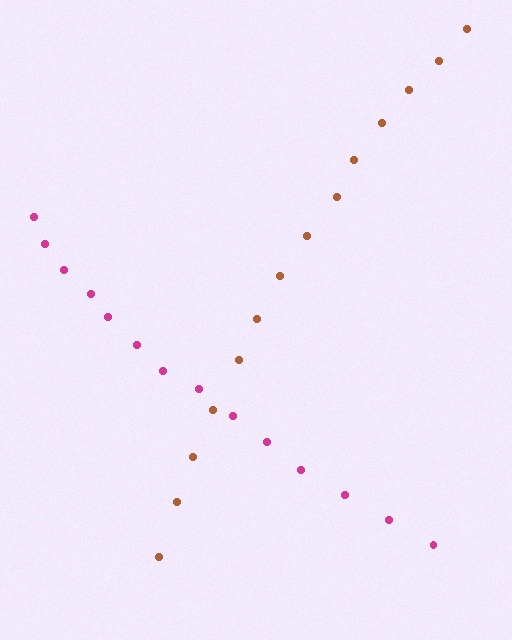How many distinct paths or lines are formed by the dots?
There are 2 distinct paths.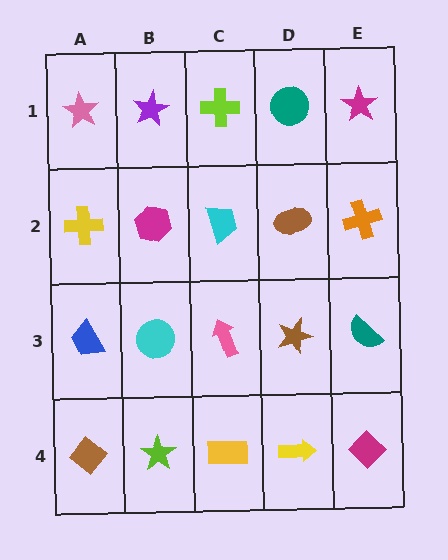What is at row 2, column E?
An orange cross.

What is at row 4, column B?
A lime star.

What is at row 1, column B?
A purple star.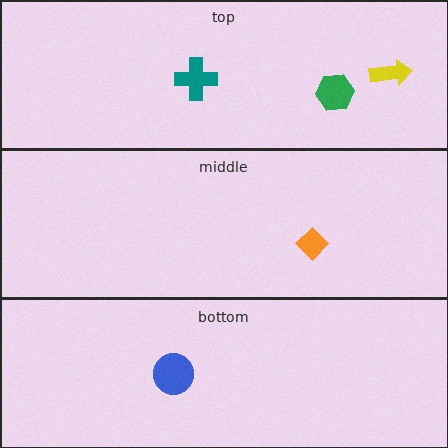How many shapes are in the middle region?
1.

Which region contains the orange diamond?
The middle region.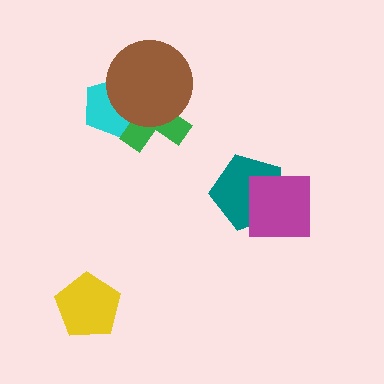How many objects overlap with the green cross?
2 objects overlap with the green cross.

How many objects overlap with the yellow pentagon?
0 objects overlap with the yellow pentagon.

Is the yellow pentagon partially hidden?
No, no other shape covers it.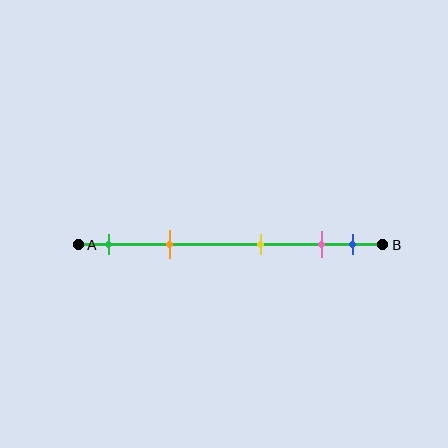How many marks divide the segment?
There are 5 marks dividing the segment.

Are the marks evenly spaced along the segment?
No, the marks are not evenly spaced.